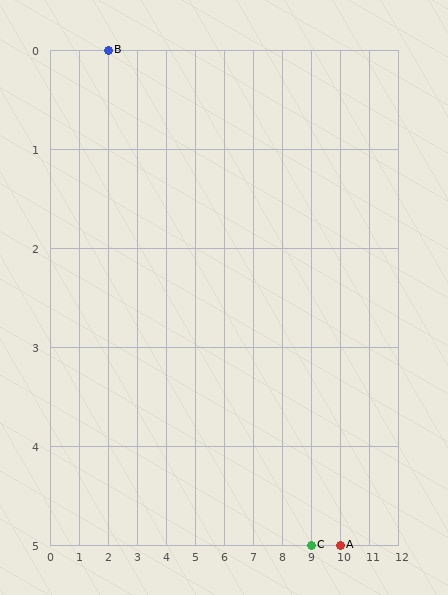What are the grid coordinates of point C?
Point C is at grid coordinates (9, 5).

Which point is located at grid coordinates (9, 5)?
Point C is at (9, 5).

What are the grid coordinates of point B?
Point B is at grid coordinates (2, 0).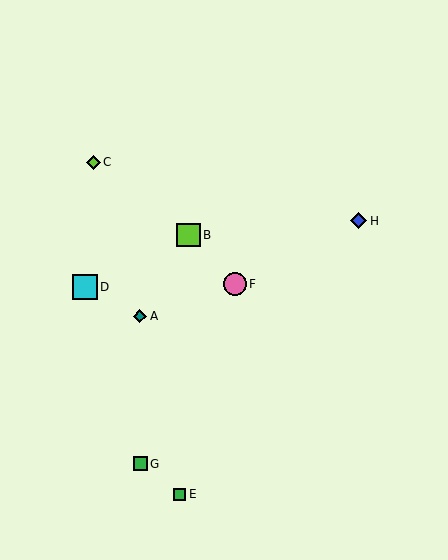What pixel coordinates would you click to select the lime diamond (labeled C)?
Click at (93, 162) to select the lime diamond C.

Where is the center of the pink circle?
The center of the pink circle is at (235, 284).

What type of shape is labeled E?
Shape E is a green square.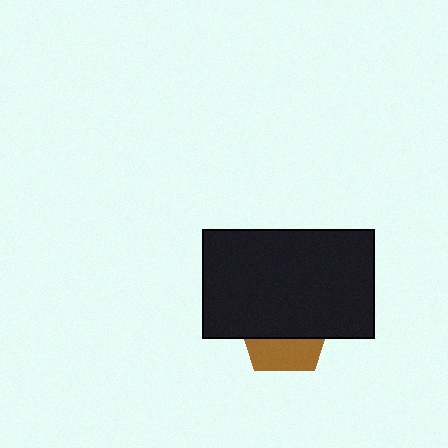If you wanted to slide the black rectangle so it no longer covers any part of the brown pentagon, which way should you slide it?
Slide it up — that is the most direct way to separate the two shapes.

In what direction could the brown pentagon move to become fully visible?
The brown pentagon could move down. That would shift it out from behind the black rectangle entirely.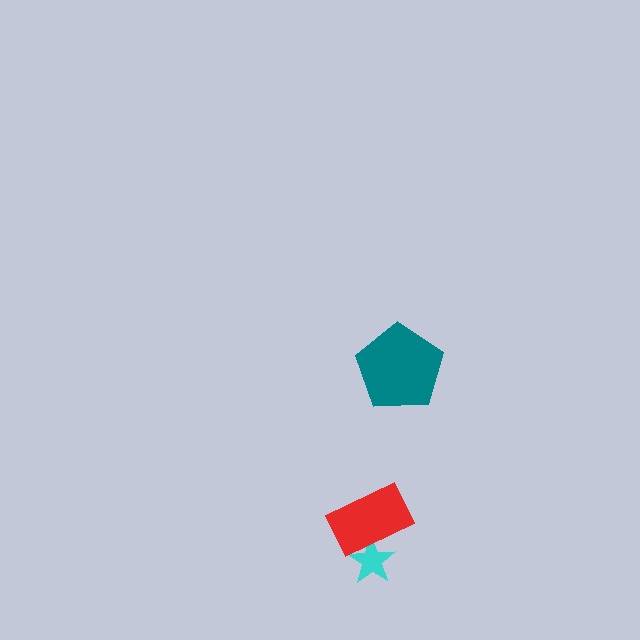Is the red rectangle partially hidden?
No, no other shape covers it.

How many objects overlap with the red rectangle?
1 object overlaps with the red rectangle.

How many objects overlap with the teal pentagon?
0 objects overlap with the teal pentagon.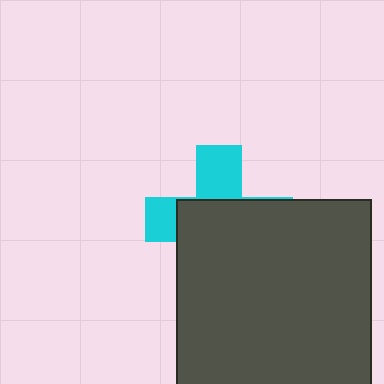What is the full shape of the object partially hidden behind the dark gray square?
The partially hidden object is a cyan cross.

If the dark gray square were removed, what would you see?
You would see the complete cyan cross.